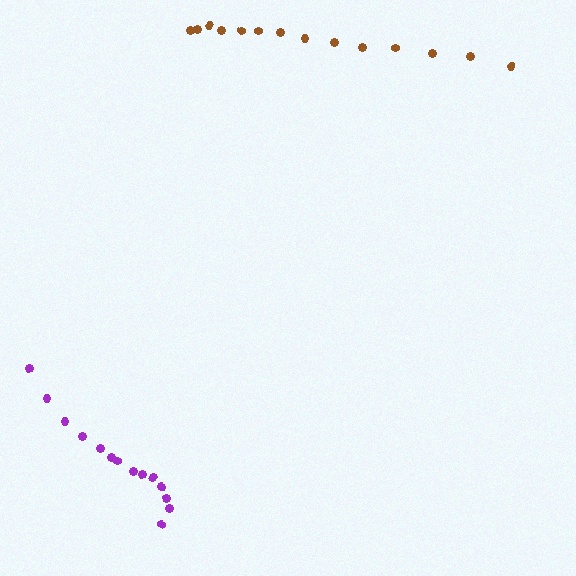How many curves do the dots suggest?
There are 2 distinct paths.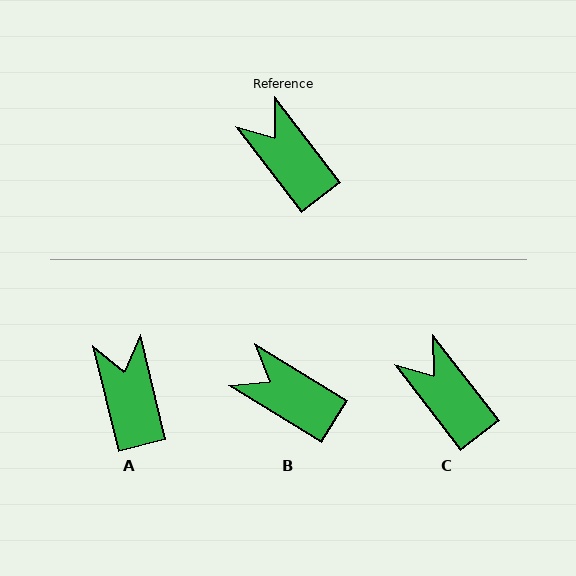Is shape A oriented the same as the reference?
No, it is off by about 24 degrees.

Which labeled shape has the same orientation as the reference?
C.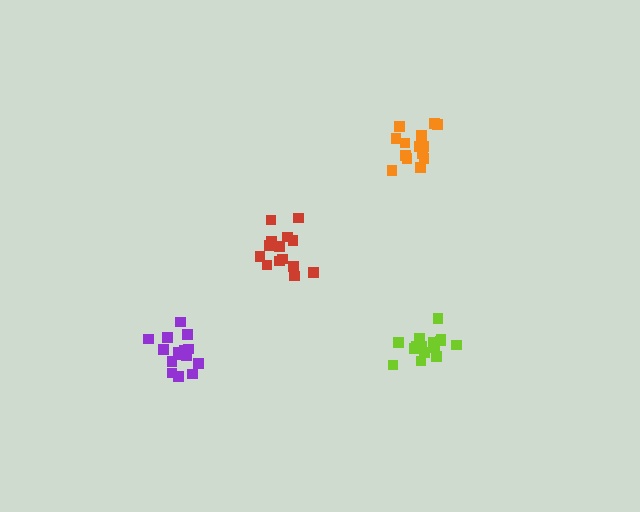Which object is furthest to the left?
The purple cluster is leftmost.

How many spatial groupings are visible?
There are 4 spatial groupings.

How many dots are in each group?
Group 1: 15 dots, Group 2: 14 dots, Group 3: 15 dots, Group 4: 14 dots (58 total).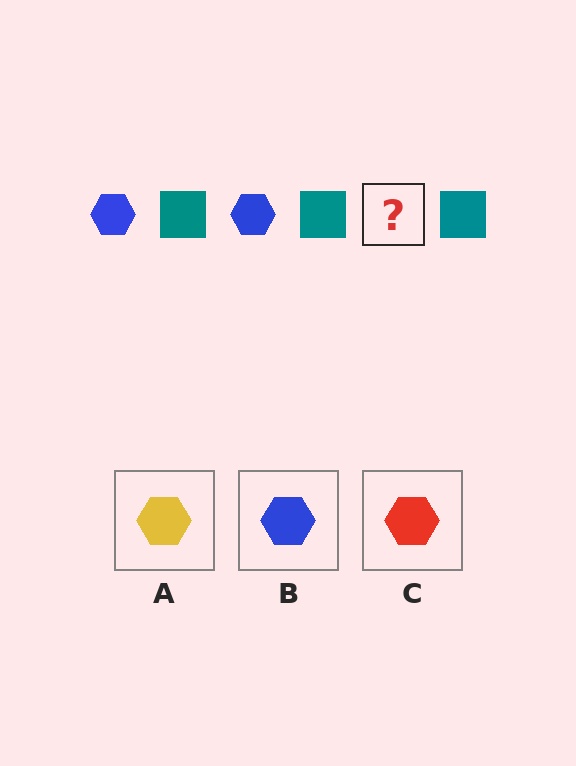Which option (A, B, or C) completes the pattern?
B.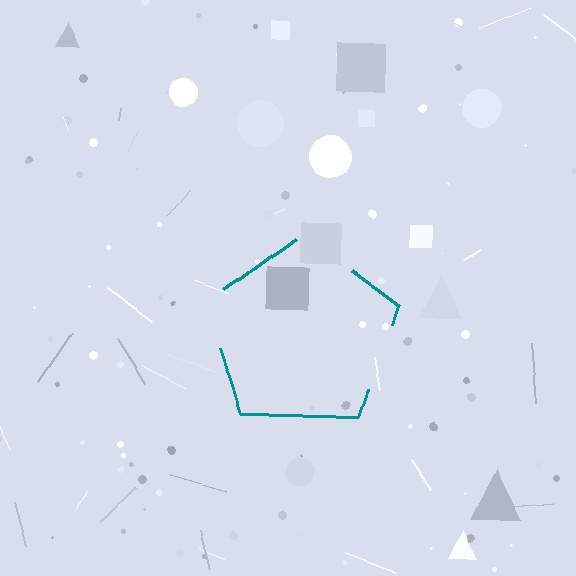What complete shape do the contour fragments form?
The contour fragments form a pentagon.